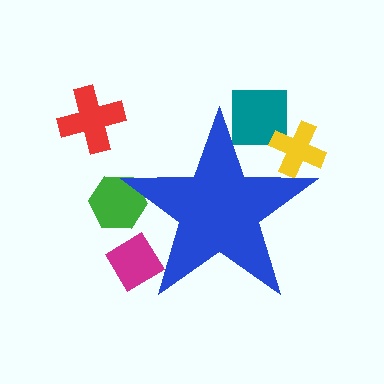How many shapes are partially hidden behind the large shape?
4 shapes are partially hidden.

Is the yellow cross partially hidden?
Yes, the yellow cross is partially hidden behind the blue star.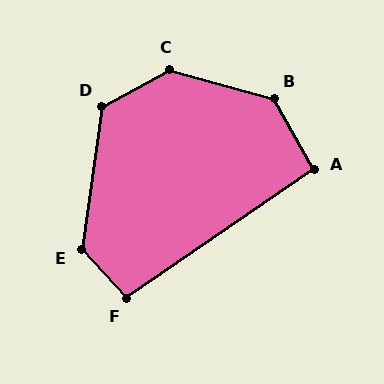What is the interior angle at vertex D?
Approximately 127 degrees (obtuse).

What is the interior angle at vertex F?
Approximately 98 degrees (obtuse).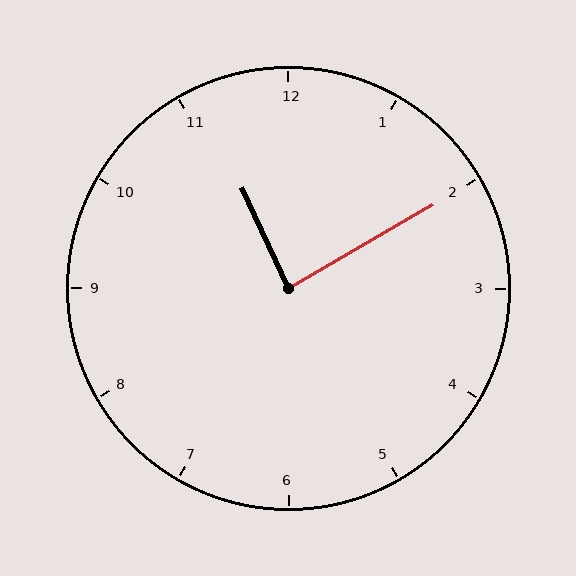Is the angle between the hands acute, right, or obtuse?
It is right.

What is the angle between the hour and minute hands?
Approximately 85 degrees.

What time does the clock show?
11:10.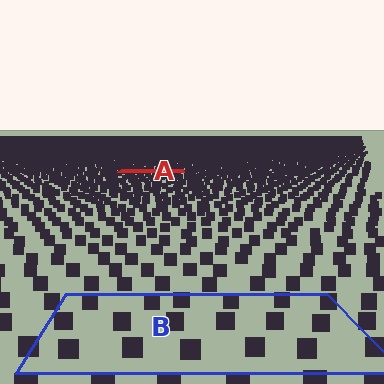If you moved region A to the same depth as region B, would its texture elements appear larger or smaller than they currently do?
They would appear larger. At a closer depth, the same texture elements are projected at a bigger on-screen size.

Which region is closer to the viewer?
Region B is closer. The texture elements there are larger and more spread out.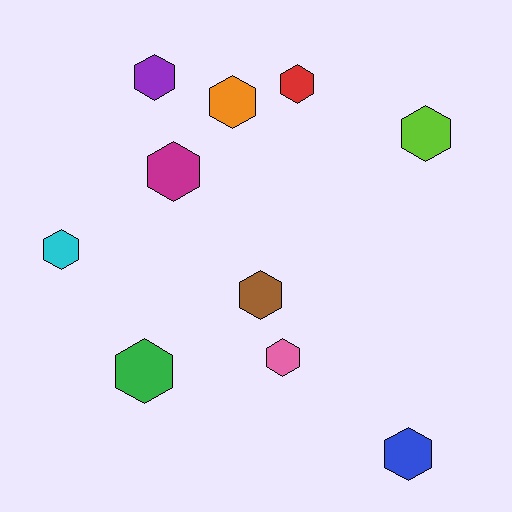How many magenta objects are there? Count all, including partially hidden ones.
There is 1 magenta object.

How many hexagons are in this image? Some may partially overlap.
There are 10 hexagons.